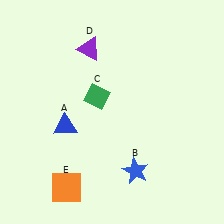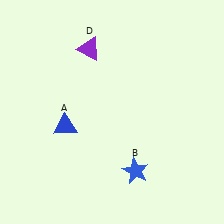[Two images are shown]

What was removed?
The green diamond (C), the orange square (E) were removed in Image 2.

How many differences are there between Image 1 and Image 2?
There are 2 differences between the two images.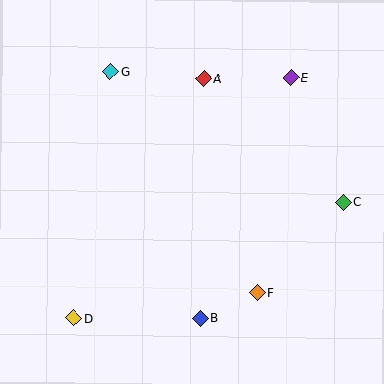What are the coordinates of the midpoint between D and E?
The midpoint between D and E is at (182, 198).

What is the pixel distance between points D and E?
The distance between D and E is 323 pixels.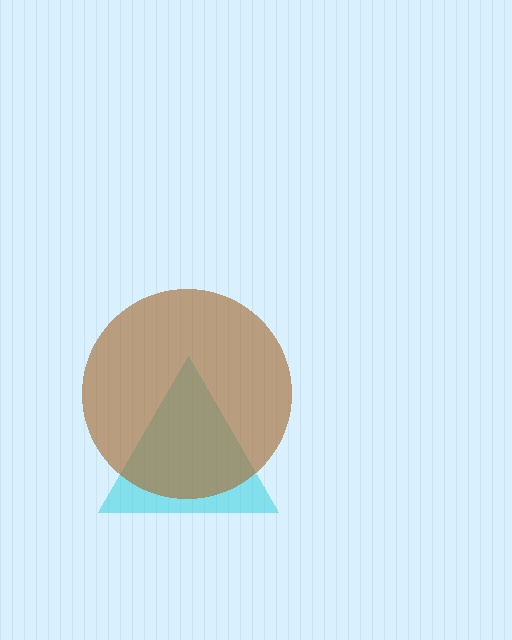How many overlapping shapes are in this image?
There are 2 overlapping shapes in the image.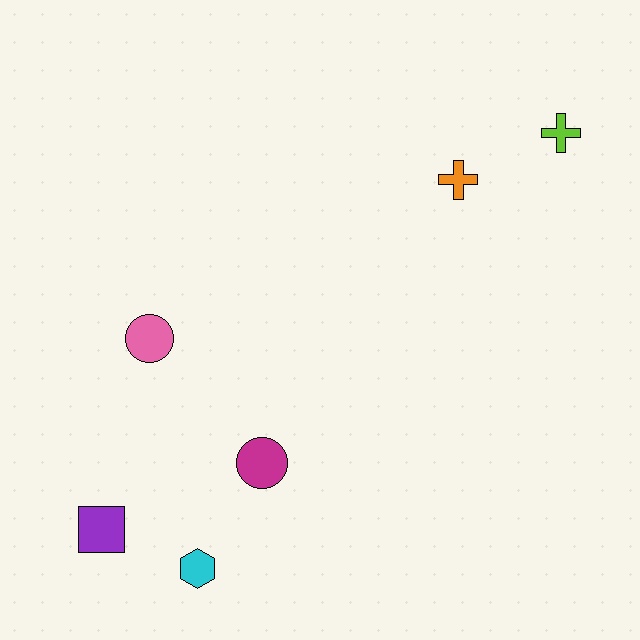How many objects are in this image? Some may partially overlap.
There are 6 objects.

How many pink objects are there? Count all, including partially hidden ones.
There is 1 pink object.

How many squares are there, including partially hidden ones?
There is 1 square.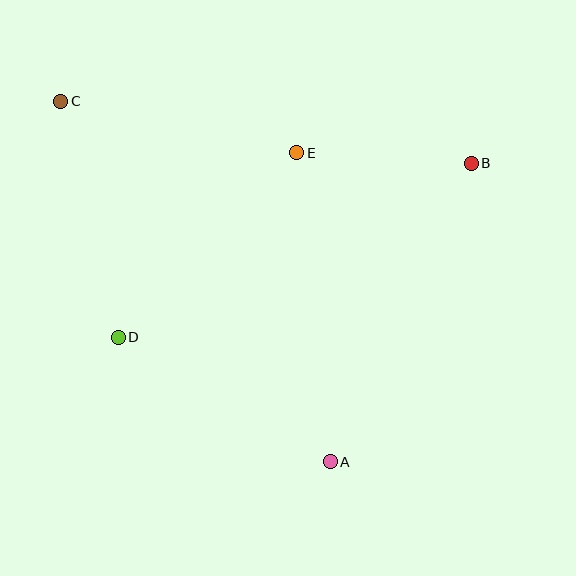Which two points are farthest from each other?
Points A and C are farthest from each other.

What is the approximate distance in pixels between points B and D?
The distance between B and D is approximately 393 pixels.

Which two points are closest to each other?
Points B and E are closest to each other.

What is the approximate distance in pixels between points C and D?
The distance between C and D is approximately 243 pixels.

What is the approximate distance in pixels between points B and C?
The distance between B and C is approximately 415 pixels.